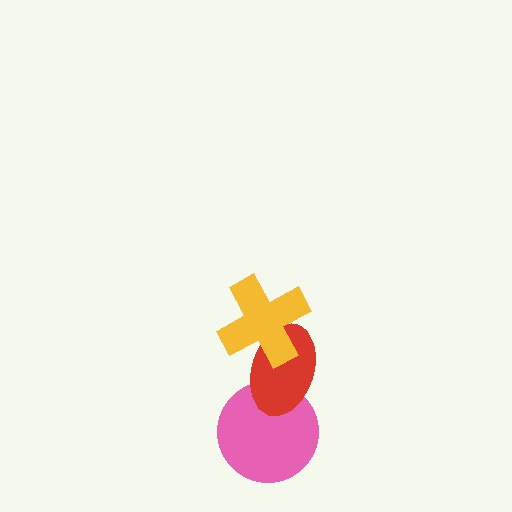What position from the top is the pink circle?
The pink circle is 3rd from the top.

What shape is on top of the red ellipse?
The yellow cross is on top of the red ellipse.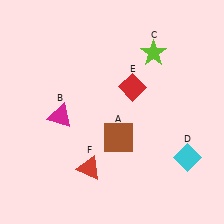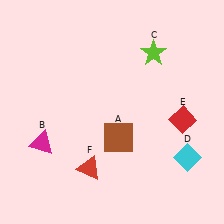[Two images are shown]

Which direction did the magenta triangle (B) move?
The magenta triangle (B) moved down.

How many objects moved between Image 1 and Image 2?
2 objects moved between the two images.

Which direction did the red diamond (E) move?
The red diamond (E) moved right.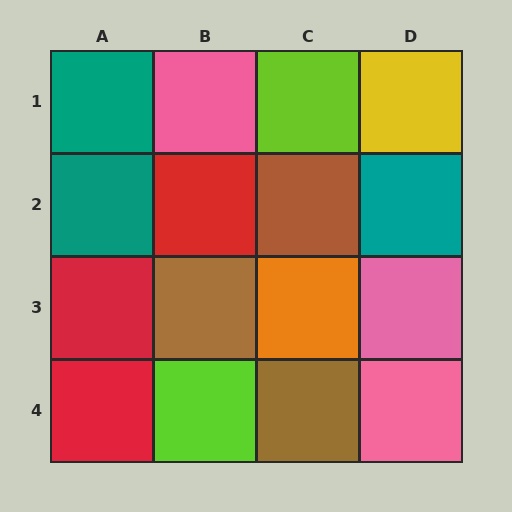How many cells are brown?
3 cells are brown.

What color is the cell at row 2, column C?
Brown.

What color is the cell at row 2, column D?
Teal.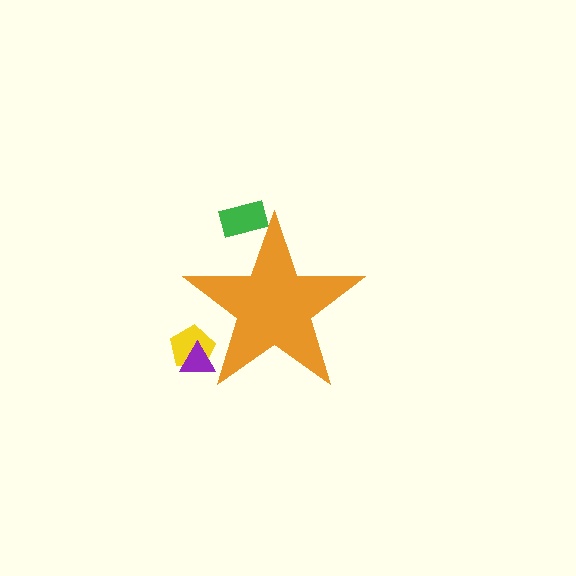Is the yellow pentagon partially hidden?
Yes, the yellow pentagon is partially hidden behind the orange star.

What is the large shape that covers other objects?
An orange star.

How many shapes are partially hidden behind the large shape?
3 shapes are partially hidden.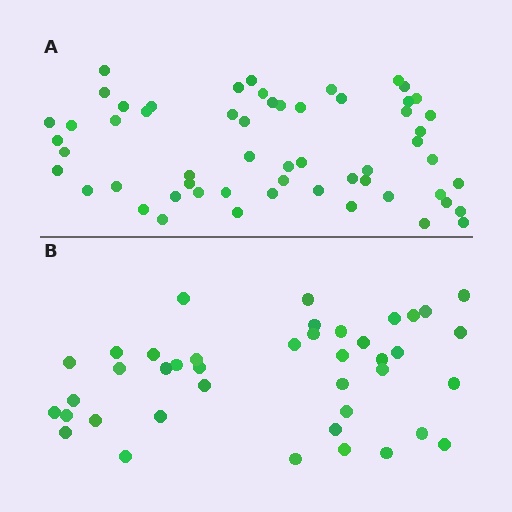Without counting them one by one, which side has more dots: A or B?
Region A (the top region) has more dots.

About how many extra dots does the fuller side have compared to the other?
Region A has approximately 15 more dots than region B.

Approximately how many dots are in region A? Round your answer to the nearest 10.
About 60 dots. (The exact count is 57, which rounds to 60.)